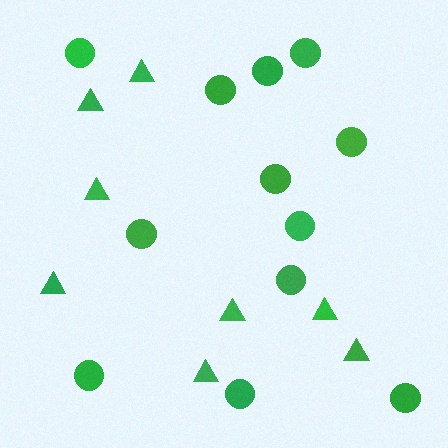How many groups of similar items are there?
There are 2 groups: one group of circles (12) and one group of triangles (8).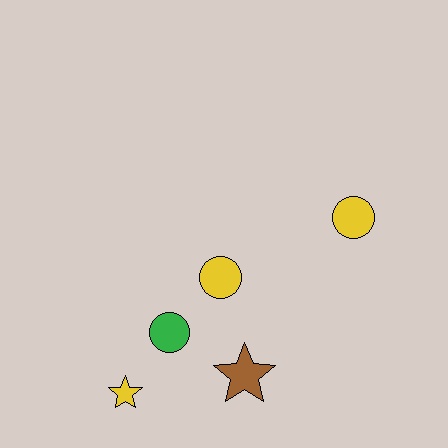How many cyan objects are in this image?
There are no cyan objects.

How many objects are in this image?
There are 5 objects.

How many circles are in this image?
There are 3 circles.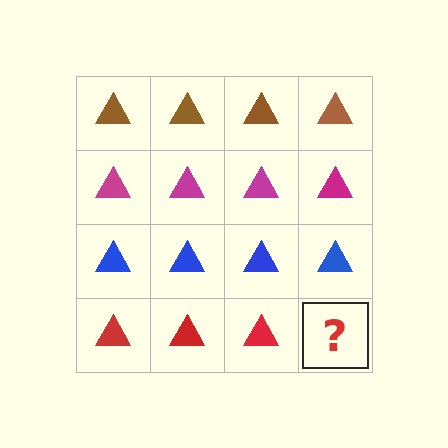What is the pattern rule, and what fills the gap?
The rule is that each row has a consistent color. The gap should be filled with a red triangle.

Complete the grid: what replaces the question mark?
The question mark should be replaced with a red triangle.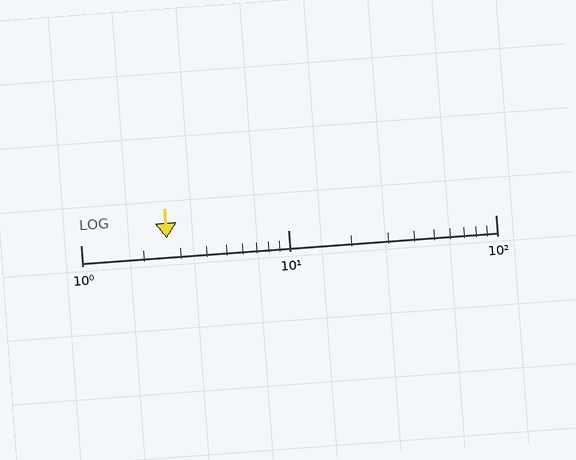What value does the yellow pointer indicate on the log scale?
The pointer indicates approximately 2.6.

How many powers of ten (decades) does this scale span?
The scale spans 2 decades, from 1 to 100.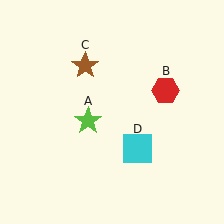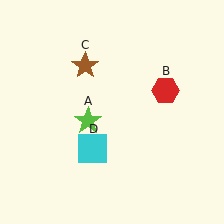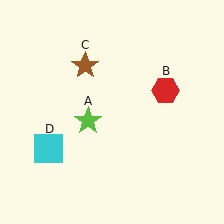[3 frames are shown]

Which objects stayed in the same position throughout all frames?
Lime star (object A) and red hexagon (object B) and brown star (object C) remained stationary.